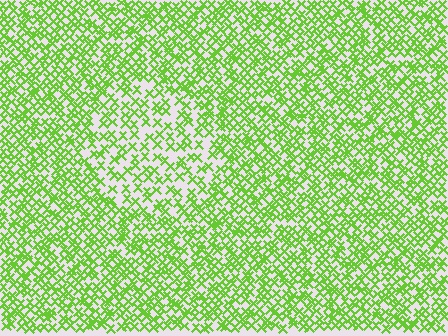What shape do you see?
I see a circle.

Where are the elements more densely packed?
The elements are more densely packed outside the circle boundary.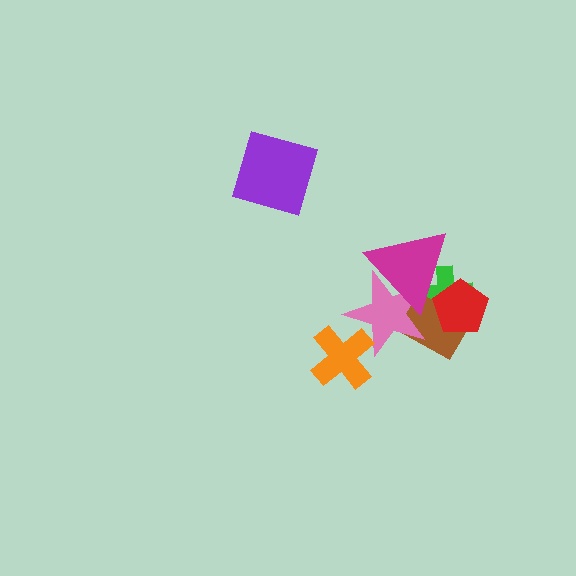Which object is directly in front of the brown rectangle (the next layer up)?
The pink star is directly in front of the brown rectangle.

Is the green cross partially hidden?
Yes, it is partially covered by another shape.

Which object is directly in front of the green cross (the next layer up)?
The brown rectangle is directly in front of the green cross.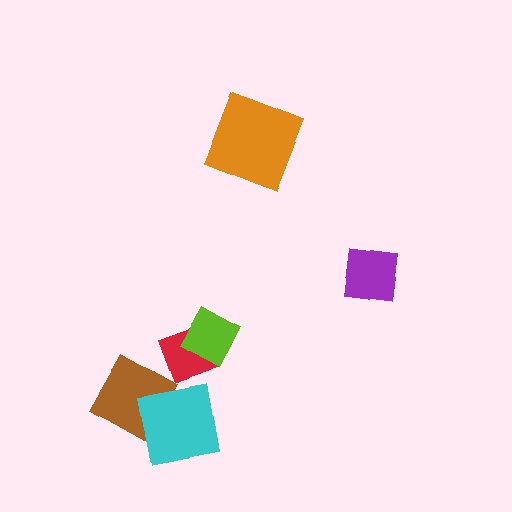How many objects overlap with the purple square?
0 objects overlap with the purple square.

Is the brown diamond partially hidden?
Yes, it is partially covered by another shape.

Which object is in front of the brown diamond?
The cyan square is in front of the brown diamond.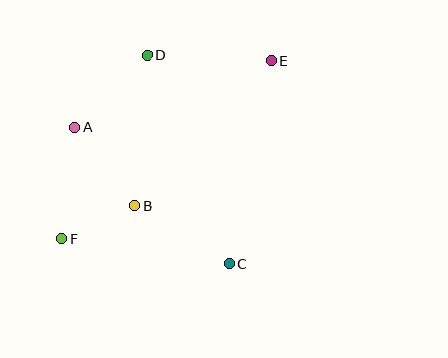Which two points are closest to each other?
Points B and F are closest to each other.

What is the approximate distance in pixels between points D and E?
The distance between D and E is approximately 124 pixels.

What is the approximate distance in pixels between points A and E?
The distance between A and E is approximately 208 pixels.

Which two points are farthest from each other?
Points E and F are farthest from each other.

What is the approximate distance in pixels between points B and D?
The distance between B and D is approximately 151 pixels.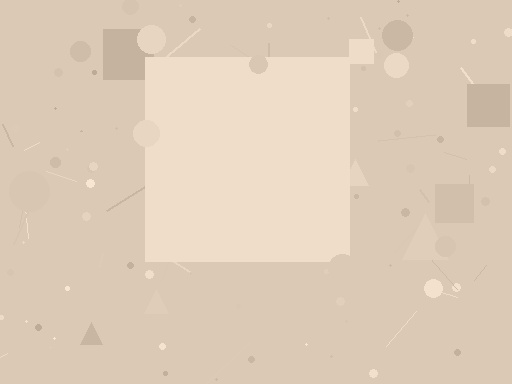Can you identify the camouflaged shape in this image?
The camouflaged shape is a square.